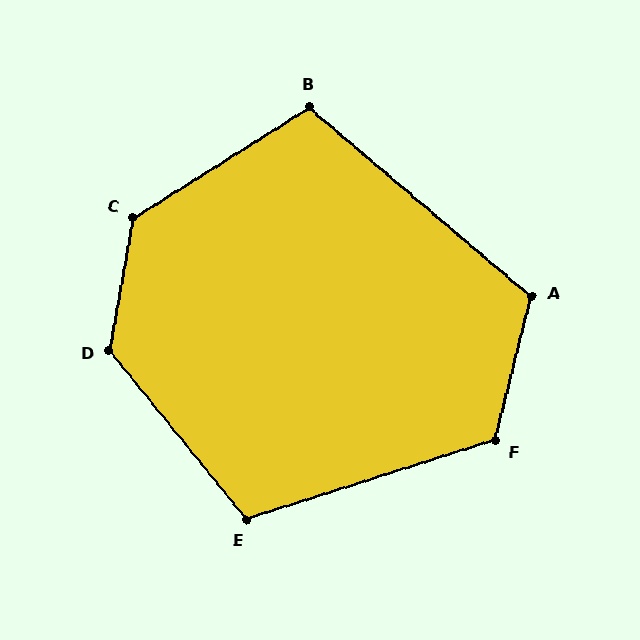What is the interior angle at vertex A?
Approximately 116 degrees (obtuse).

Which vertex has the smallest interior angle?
B, at approximately 108 degrees.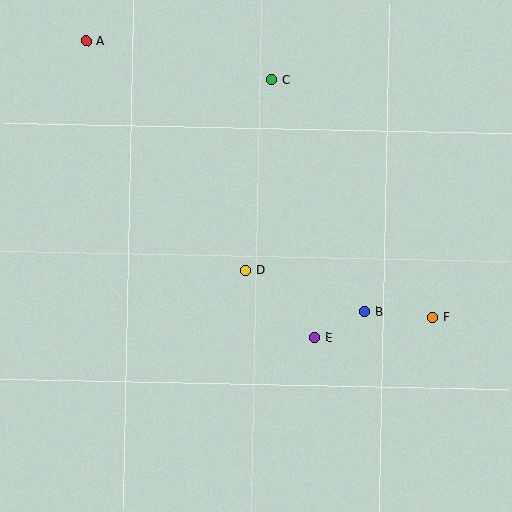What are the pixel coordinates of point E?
Point E is at (315, 337).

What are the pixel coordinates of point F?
Point F is at (433, 317).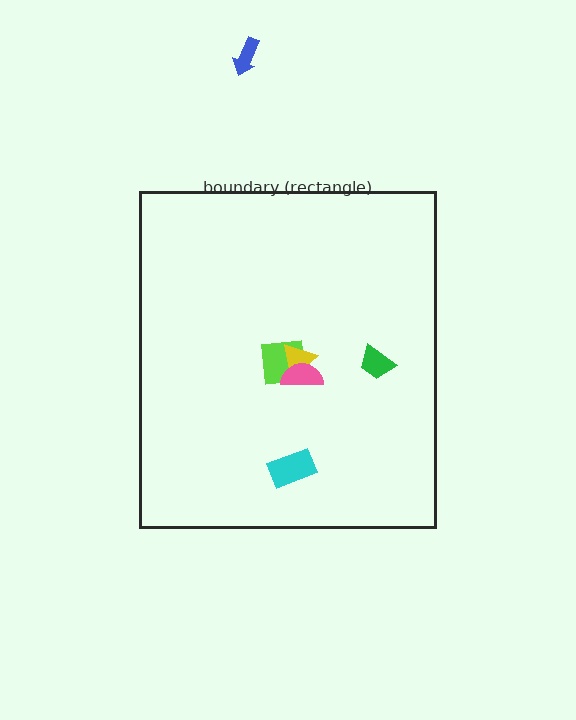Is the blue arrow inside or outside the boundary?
Outside.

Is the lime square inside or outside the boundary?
Inside.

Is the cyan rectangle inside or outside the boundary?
Inside.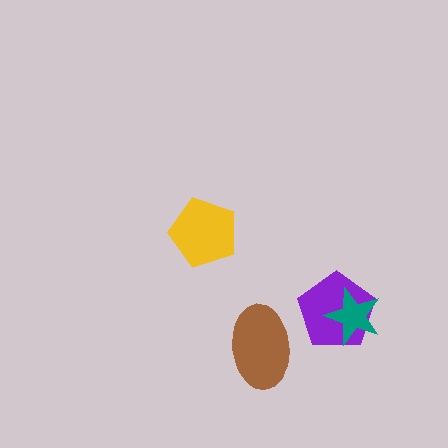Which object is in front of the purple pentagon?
The teal star is in front of the purple pentagon.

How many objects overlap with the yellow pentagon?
0 objects overlap with the yellow pentagon.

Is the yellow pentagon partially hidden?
No, no other shape covers it.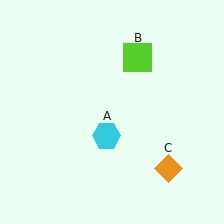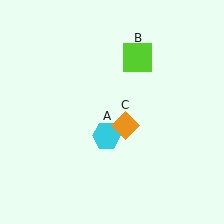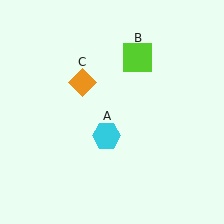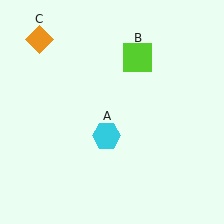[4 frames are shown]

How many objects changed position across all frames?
1 object changed position: orange diamond (object C).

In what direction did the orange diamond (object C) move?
The orange diamond (object C) moved up and to the left.